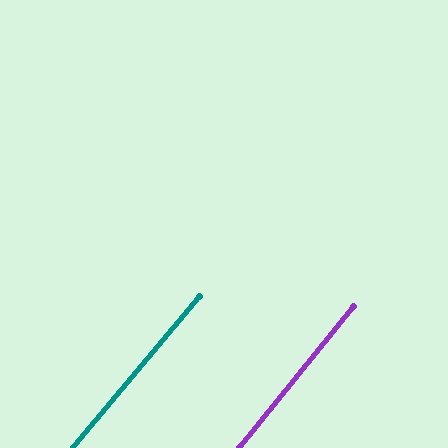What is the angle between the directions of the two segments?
Approximately 1 degree.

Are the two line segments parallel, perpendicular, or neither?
Parallel — their directions differ by only 0.7°.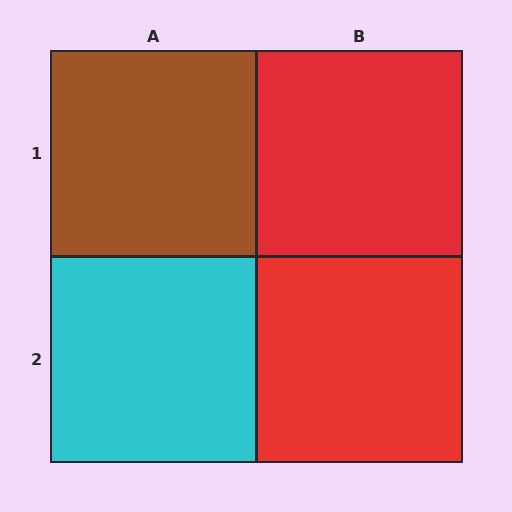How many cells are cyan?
1 cell is cyan.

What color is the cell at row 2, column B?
Red.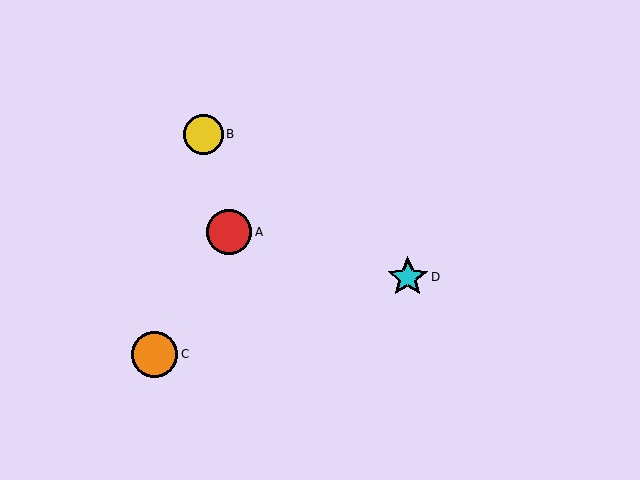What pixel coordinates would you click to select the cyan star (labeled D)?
Click at (408, 277) to select the cyan star D.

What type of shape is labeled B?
Shape B is a yellow circle.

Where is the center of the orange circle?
The center of the orange circle is at (155, 354).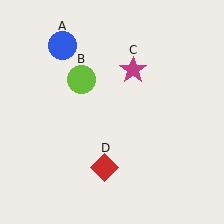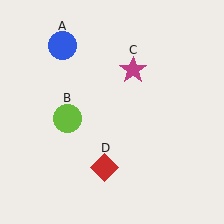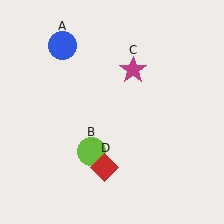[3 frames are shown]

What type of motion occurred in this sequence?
The lime circle (object B) rotated counterclockwise around the center of the scene.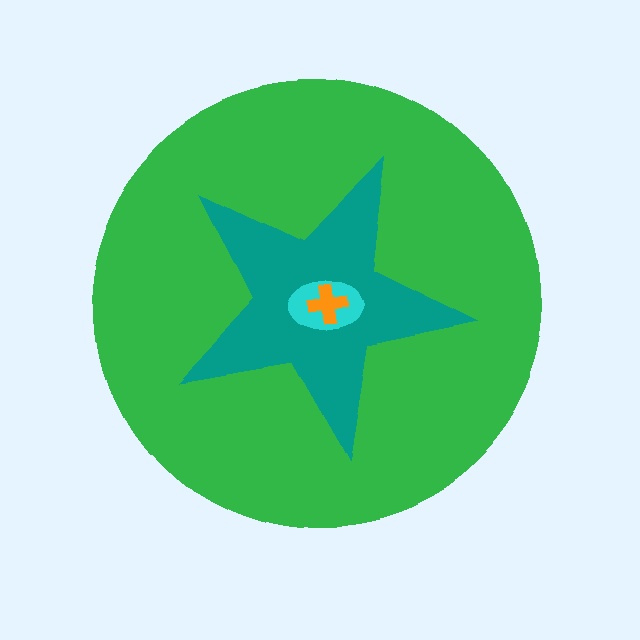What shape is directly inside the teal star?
The cyan ellipse.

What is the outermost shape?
The green circle.